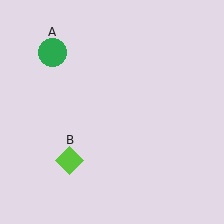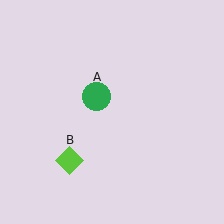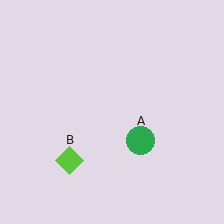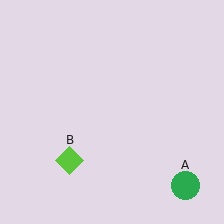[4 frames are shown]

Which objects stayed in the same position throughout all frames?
Lime diamond (object B) remained stationary.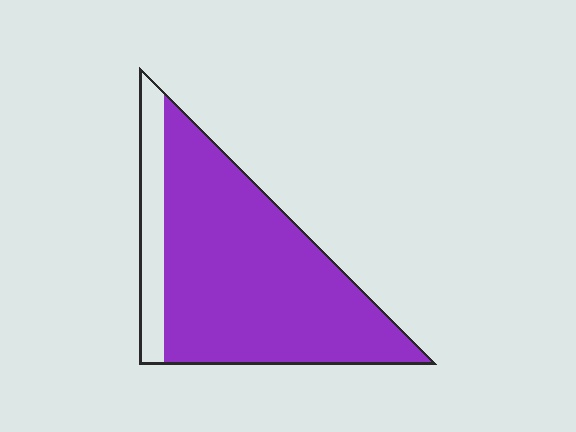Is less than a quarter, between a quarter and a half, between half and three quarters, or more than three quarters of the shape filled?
More than three quarters.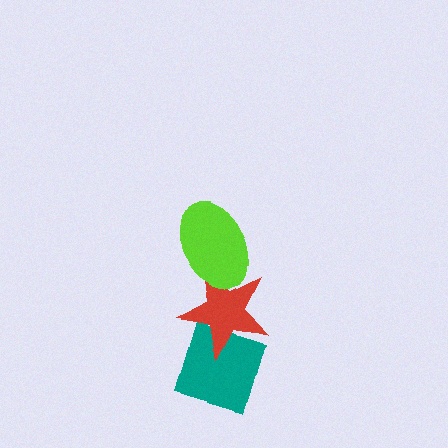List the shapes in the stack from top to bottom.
From top to bottom: the lime ellipse, the red star, the teal diamond.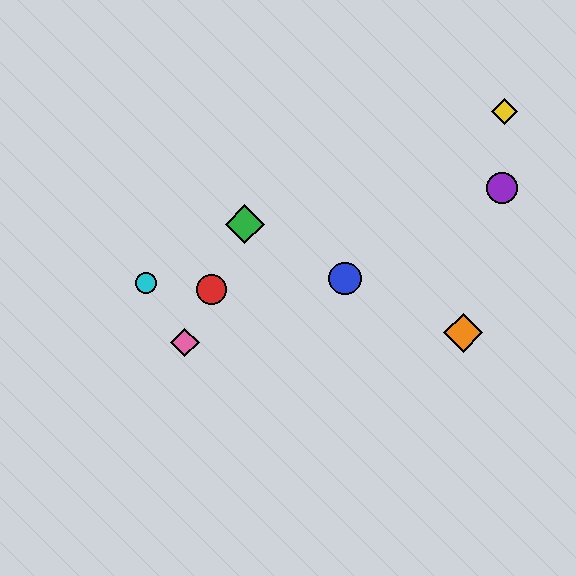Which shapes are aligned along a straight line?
The red circle, the green diamond, the pink diamond are aligned along a straight line.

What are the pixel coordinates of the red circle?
The red circle is at (212, 290).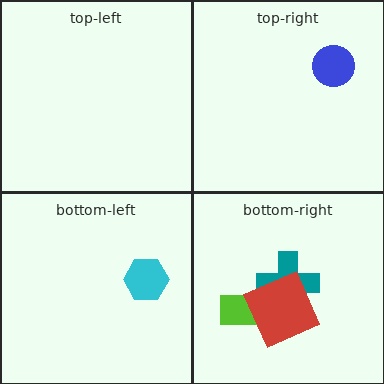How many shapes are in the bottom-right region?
3.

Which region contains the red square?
The bottom-right region.